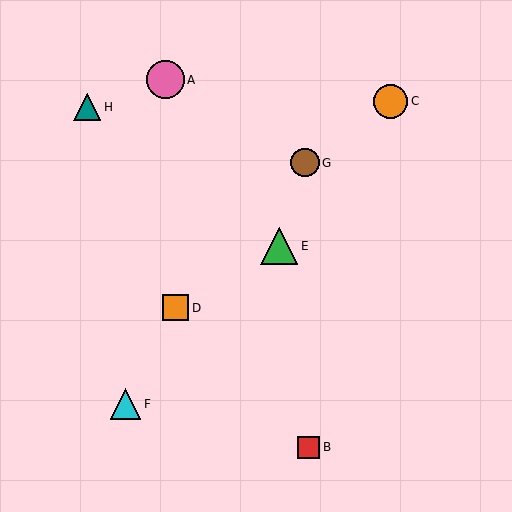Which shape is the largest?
The pink circle (labeled A) is the largest.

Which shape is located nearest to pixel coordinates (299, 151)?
The brown circle (labeled G) at (305, 163) is nearest to that location.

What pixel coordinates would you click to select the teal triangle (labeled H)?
Click at (87, 107) to select the teal triangle H.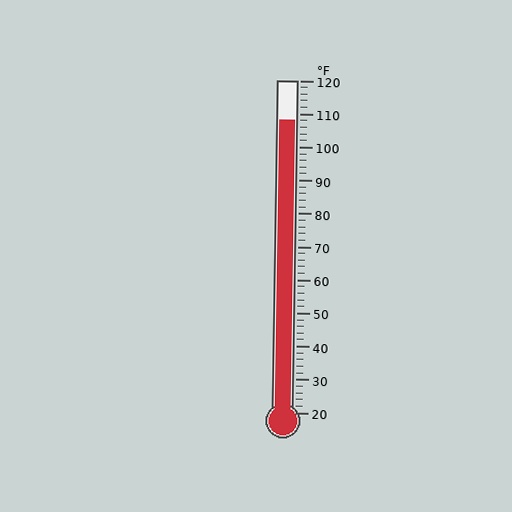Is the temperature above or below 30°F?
The temperature is above 30°F.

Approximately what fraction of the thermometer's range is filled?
The thermometer is filled to approximately 90% of its range.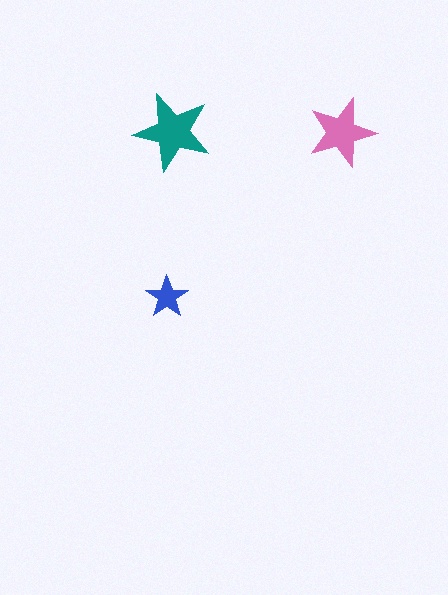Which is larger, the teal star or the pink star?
The teal one.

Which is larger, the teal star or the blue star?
The teal one.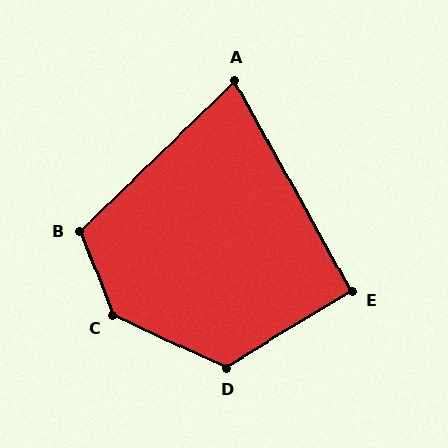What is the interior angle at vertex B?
Approximately 113 degrees (obtuse).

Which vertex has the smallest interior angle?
A, at approximately 75 degrees.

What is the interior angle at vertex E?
Approximately 93 degrees (approximately right).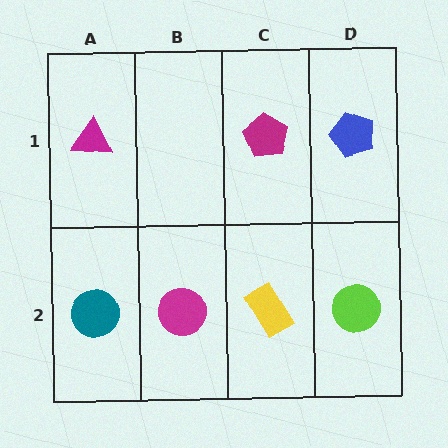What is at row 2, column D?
A lime circle.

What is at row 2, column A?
A teal circle.